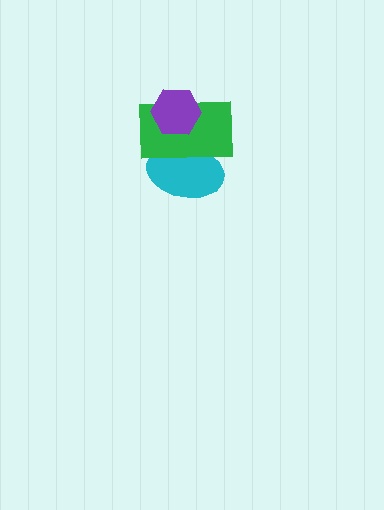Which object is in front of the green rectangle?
The purple hexagon is in front of the green rectangle.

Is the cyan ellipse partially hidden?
Yes, it is partially covered by another shape.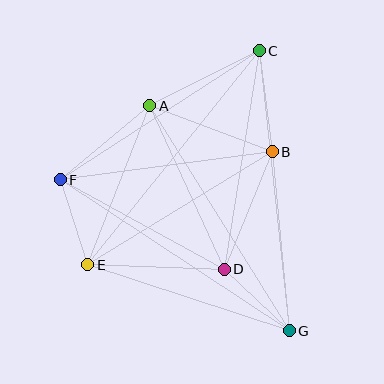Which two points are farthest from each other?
Points C and G are farthest from each other.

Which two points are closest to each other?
Points E and F are closest to each other.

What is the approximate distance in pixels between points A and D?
The distance between A and D is approximately 180 pixels.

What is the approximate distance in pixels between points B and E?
The distance between B and E is approximately 216 pixels.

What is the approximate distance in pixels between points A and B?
The distance between A and B is approximately 131 pixels.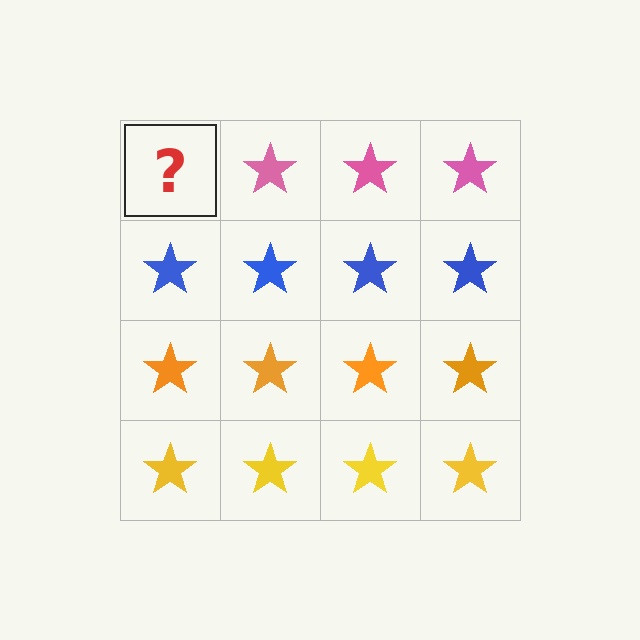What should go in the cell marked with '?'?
The missing cell should contain a pink star.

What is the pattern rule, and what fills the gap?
The rule is that each row has a consistent color. The gap should be filled with a pink star.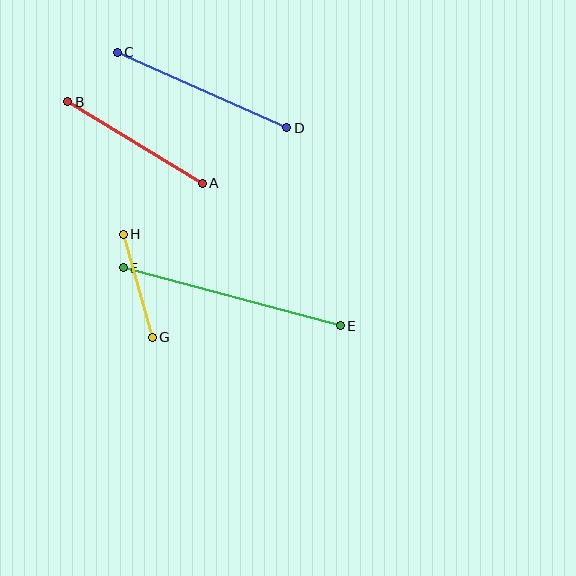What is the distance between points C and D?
The distance is approximately 186 pixels.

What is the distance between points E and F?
The distance is approximately 225 pixels.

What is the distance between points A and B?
The distance is approximately 157 pixels.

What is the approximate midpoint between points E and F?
The midpoint is at approximately (232, 297) pixels.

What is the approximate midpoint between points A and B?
The midpoint is at approximately (135, 143) pixels.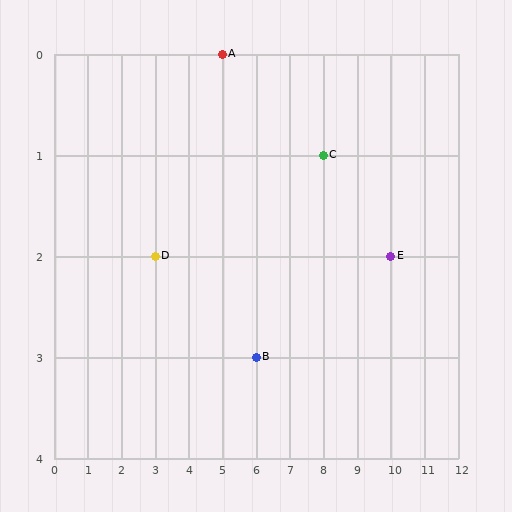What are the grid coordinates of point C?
Point C is at grid coordinates (8, 1).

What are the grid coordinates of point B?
Point B is at grid coordinates (6, 3).